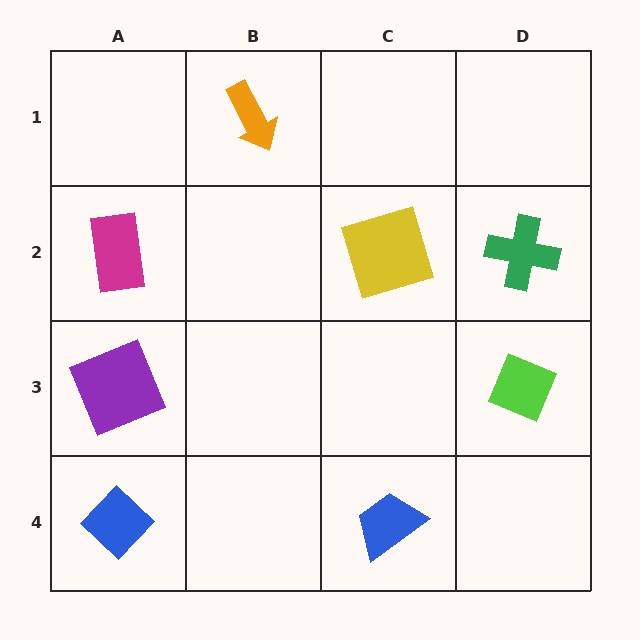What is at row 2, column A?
A magenta rectangle.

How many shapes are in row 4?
2 shapes.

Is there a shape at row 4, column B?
No, that cell is empty.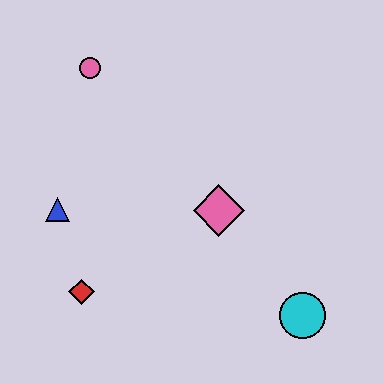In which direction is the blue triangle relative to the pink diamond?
The blue triangle is to the left of the pink diamond.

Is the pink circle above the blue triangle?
Yes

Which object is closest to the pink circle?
The blue triangle is closest to the pink circle.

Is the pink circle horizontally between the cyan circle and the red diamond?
Yes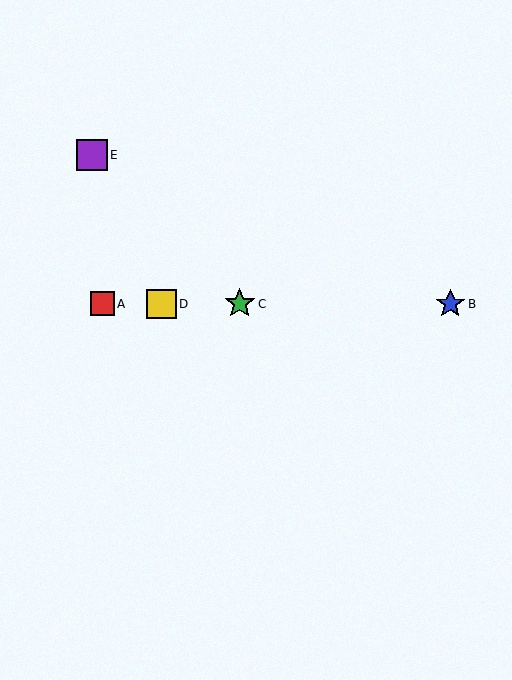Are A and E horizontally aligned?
No, A is at y≈304 and E is at y≈155.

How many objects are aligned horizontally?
4 objects (A, B, C, D) are aligned horizontally.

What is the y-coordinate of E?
Object E is at y≈155.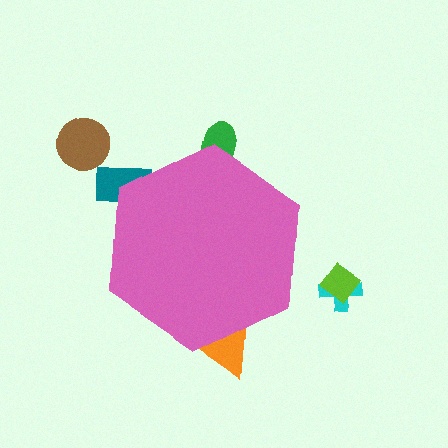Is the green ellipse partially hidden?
Yes, the green ellipse is partially hidden behind the pink hexagon.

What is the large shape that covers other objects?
A pink hexagon.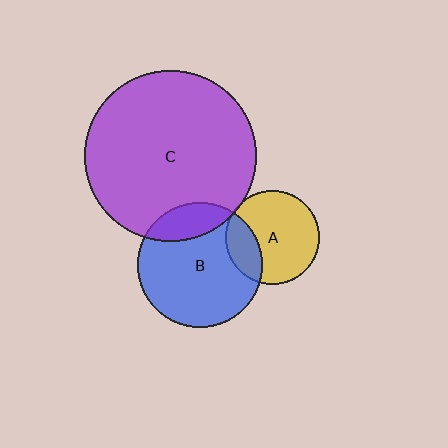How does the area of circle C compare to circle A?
Approximately 3.4 times.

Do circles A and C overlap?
Yes.